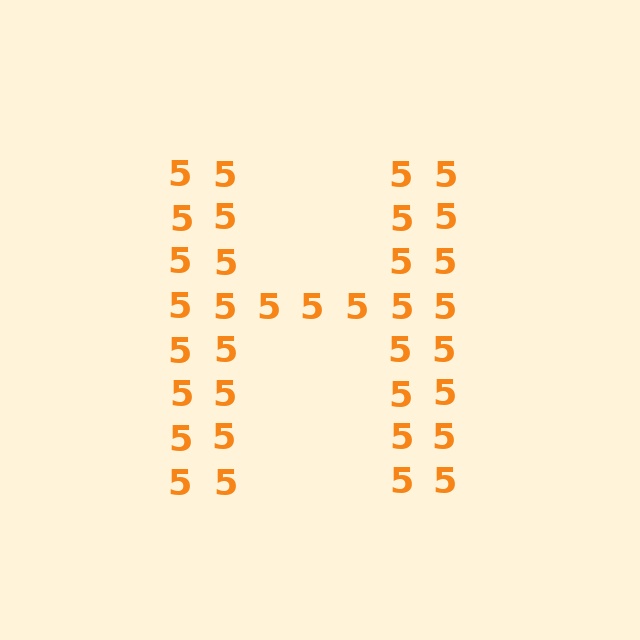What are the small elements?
The small elements are digit 5's.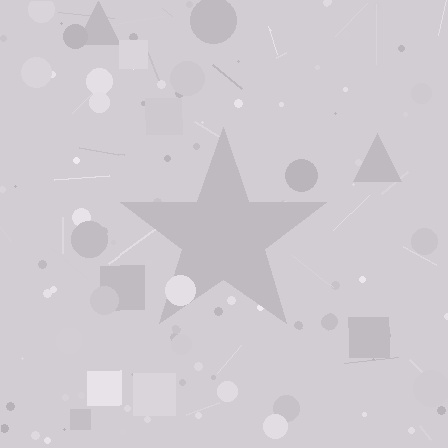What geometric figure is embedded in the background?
A star is embedded in the background.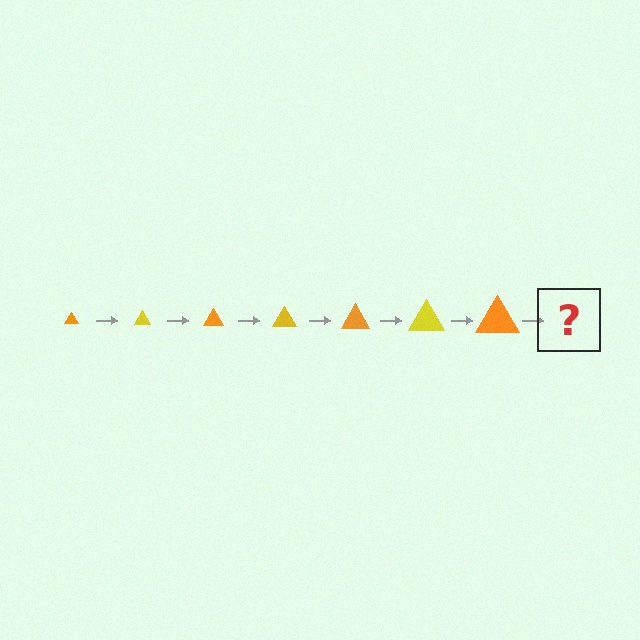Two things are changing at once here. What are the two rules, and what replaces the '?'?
The two rules are that the triangle grows larger each step and the color cycles through orange and yellow. The '?' should be a yellow triangle, larger than the previous one.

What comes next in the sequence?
The next element should be a yellow triangle, larger than the previous one.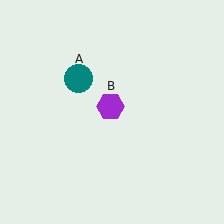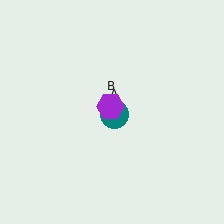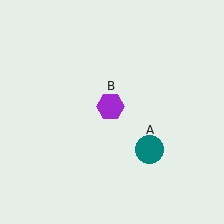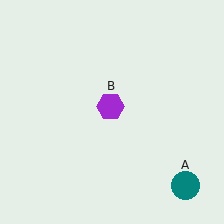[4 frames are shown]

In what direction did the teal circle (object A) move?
The teal circle (object A) moved down and to the right.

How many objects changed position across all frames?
1 object changed position: teal circle (object A).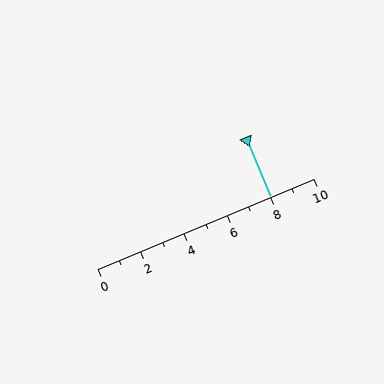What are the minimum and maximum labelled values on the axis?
The axis runs from 0 to 10.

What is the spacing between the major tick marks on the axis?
The major ticks are spaced 2 apart.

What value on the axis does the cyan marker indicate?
The marker indicates approximately 8.